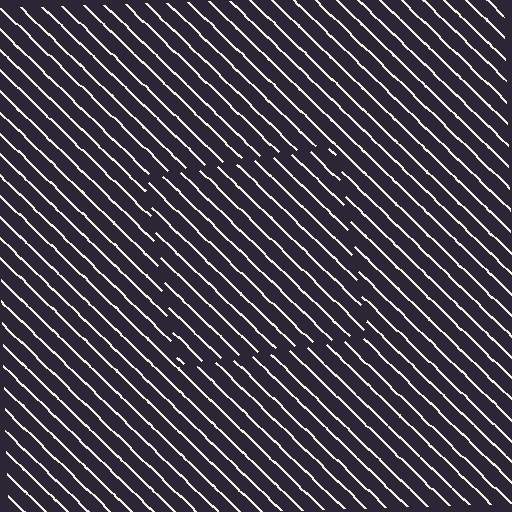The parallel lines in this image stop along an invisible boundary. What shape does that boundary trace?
An illusory square. The interior of the shape contains the same grating, shifted by half a period — the contour is defined by the phase discontinuity where line-ends from the inner and outer gratings abut.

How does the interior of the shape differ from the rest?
The interior of the shape contains the same grating, shifted by half a period — the contour is defined by the phase discontinuity where line-ends from the inner and outer gratings abut.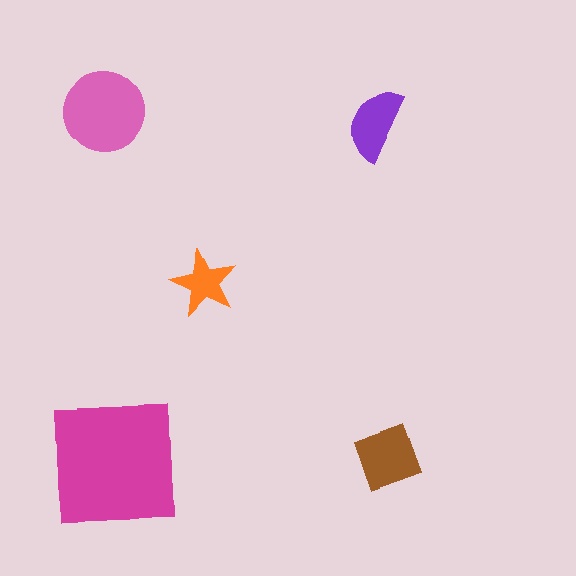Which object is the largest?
The magenta square.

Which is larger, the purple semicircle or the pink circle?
The pink circle.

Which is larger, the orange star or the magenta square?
The magenta square.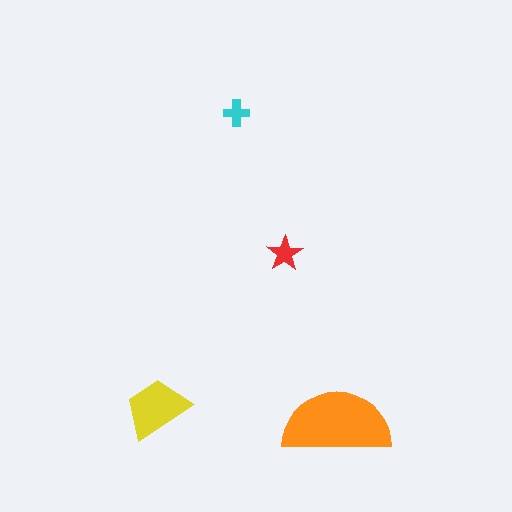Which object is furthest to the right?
The orange semicircle is rightmost.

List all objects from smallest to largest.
The cyan cross, the red star, the yellow trapezoid, the orange semicircle.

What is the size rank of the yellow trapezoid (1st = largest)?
2nd.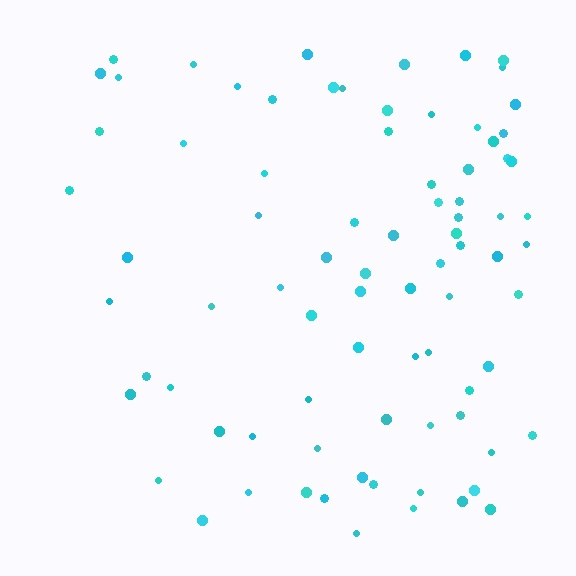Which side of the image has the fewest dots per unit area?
The left.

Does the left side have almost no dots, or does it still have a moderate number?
Still a moderate number, just noticeably fewer than the right.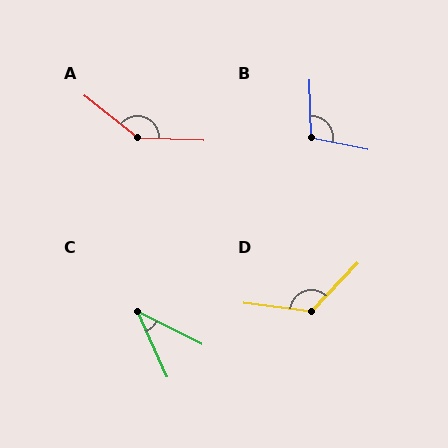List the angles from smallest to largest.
C (39°), B (103°), D (127°), A (143°).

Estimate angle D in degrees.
Approximately 127 degrees.